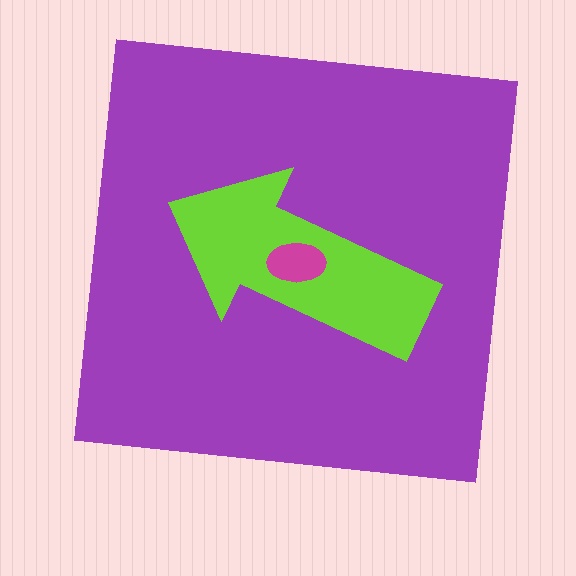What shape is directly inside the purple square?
The lime arrow.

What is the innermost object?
The magenta ellipse.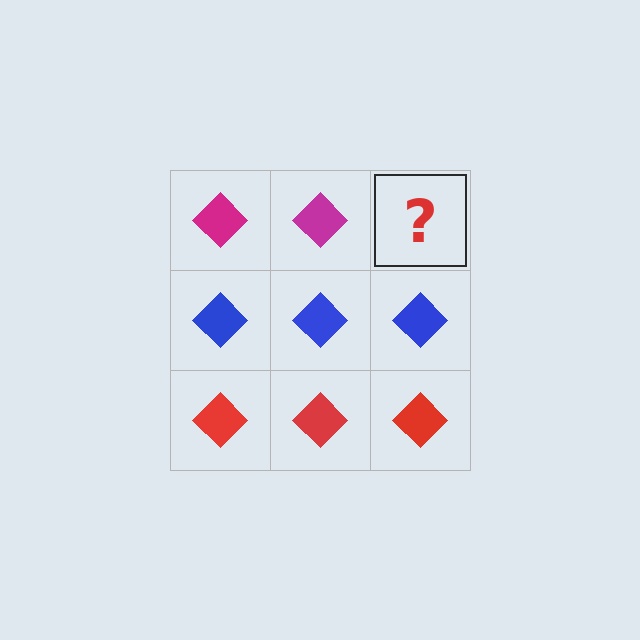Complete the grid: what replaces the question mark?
The question mark should be replaced with a magenta diamond.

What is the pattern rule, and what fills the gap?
The rule is that each row has a consistent color. The gap should be filled with a magenta diamond.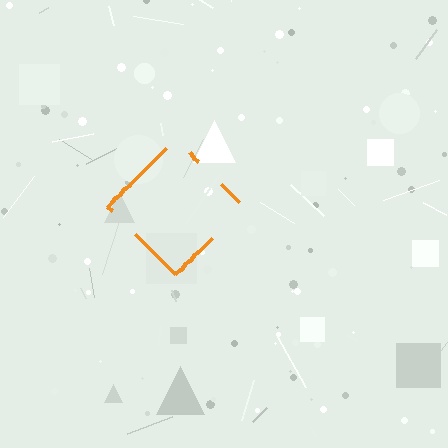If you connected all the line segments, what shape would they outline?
They would outline a diamond.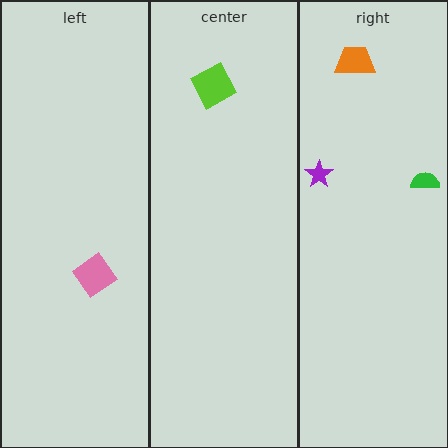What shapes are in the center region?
The lime diamond.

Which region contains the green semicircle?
The right region.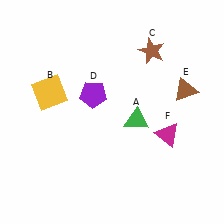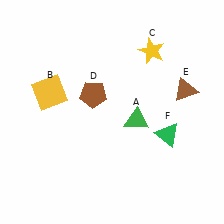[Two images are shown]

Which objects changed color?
C changed from brown to yellow. D changed from purple to brown. F changed from magenta to green.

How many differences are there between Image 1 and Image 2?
There are 3 differences between the two images.